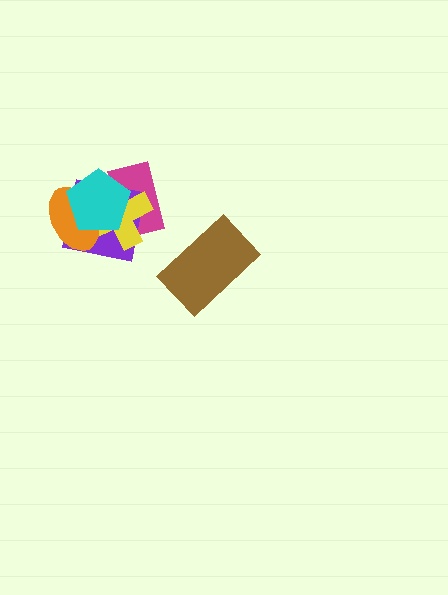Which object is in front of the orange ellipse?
The cyan pentagon is in front of the orange ellipse.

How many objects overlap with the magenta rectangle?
3 objects overlap with the magenta rectangle.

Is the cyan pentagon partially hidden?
No, no other shape covers it.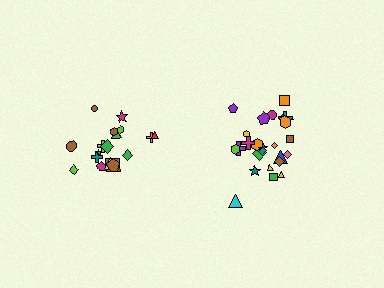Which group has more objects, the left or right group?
The right group.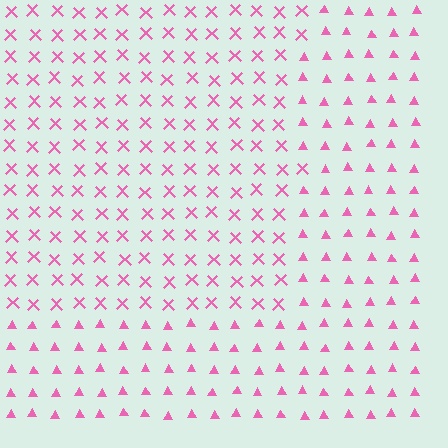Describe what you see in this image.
The image is filled with small pink elements arranged in a uniform grid. A rectangle-shaped region contains X marks, while the surrounding area contains triangles. The boundary is defined purely by the change in element shape.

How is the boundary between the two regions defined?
The boundary is defined by a change in element shape: X marks inside vs. triangles outside. All elements share the same color and spacing.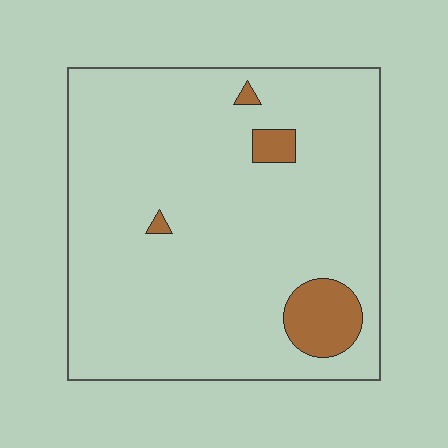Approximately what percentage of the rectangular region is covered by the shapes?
Approximately 5%.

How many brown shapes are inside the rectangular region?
4.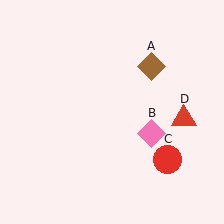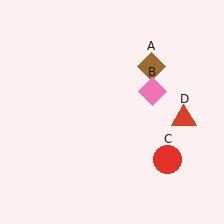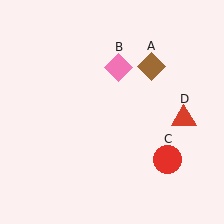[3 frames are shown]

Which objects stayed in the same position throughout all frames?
Brown diamond (object A) and red circle (object C) and red triangle (object D) remained stationary.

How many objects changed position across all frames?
1 object changed position: pink diamond (object B).